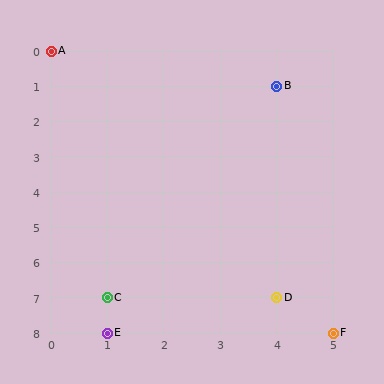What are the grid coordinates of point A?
Point A is at grid coordinates (0, 0).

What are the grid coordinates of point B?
Point B is at grid coordinates (4, 1).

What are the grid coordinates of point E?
Point E is at grid coordinates (1, 8).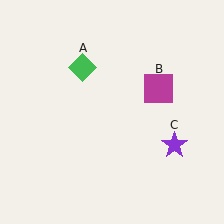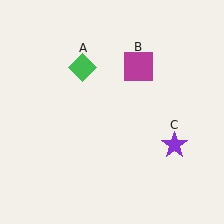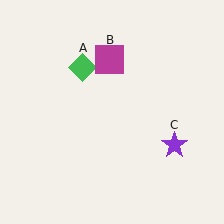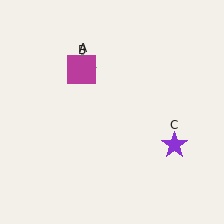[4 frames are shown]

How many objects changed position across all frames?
1 object changed position: magenta square (object B).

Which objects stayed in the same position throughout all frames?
Green diamond (object A) and purple star (object C) remained stationary.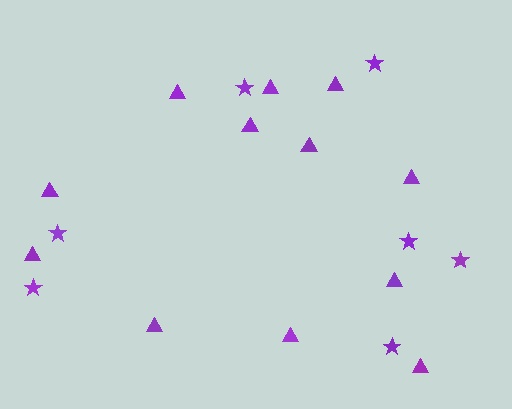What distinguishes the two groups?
There are 2 groups: one group of triangles (12) and one group of stars (7).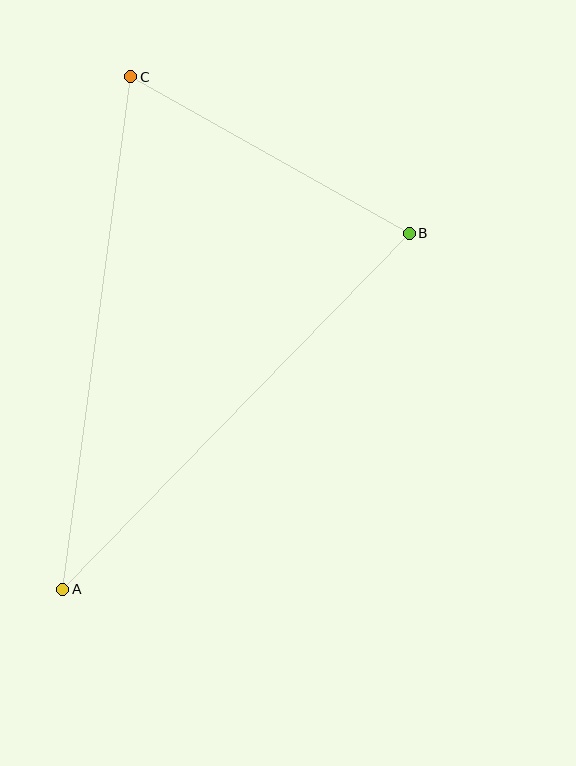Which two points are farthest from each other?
Points A and C are farthest from each other.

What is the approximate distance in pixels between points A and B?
The distance between A and B is approximately 497 pixels.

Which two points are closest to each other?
Points B and C are closest to each other.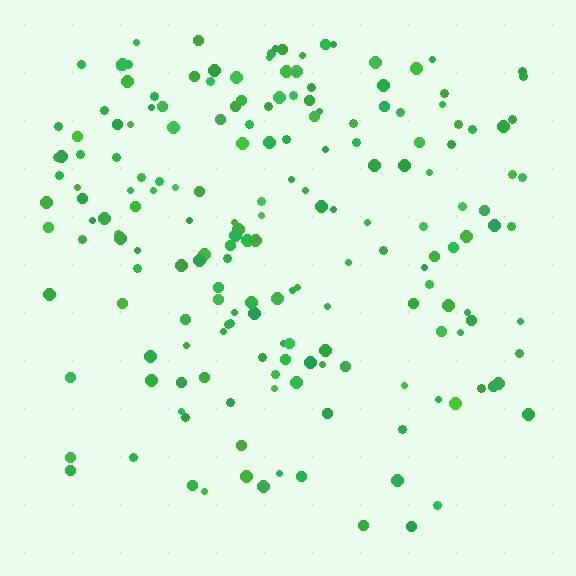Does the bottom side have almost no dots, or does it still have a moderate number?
Still a moderate number, just noticeably fewer than the top.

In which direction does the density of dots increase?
From bottom to top, with the top side densest.